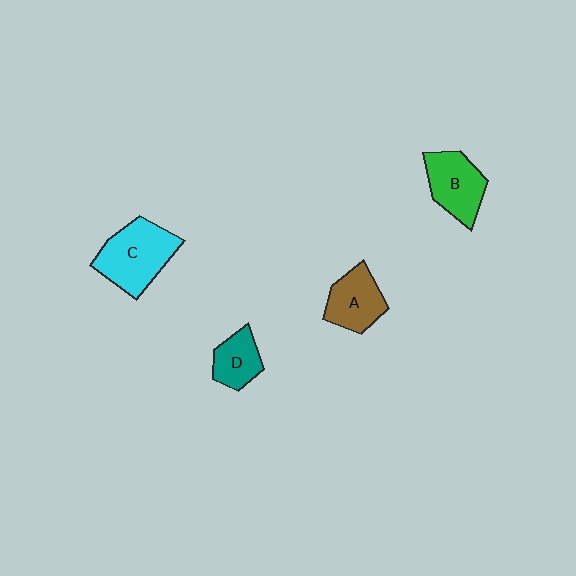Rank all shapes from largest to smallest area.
From largest to smallest: C (cyan), B (green), A (brown), D (teal).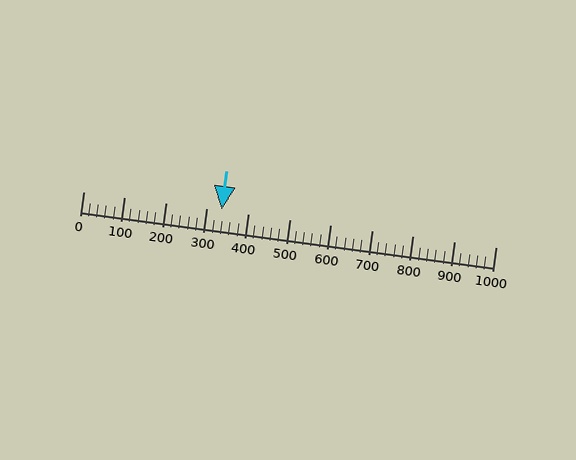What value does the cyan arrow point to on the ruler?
The cyan arrow points to approximately 335.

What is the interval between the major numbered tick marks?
The major tick marks are spaced 100 units apart.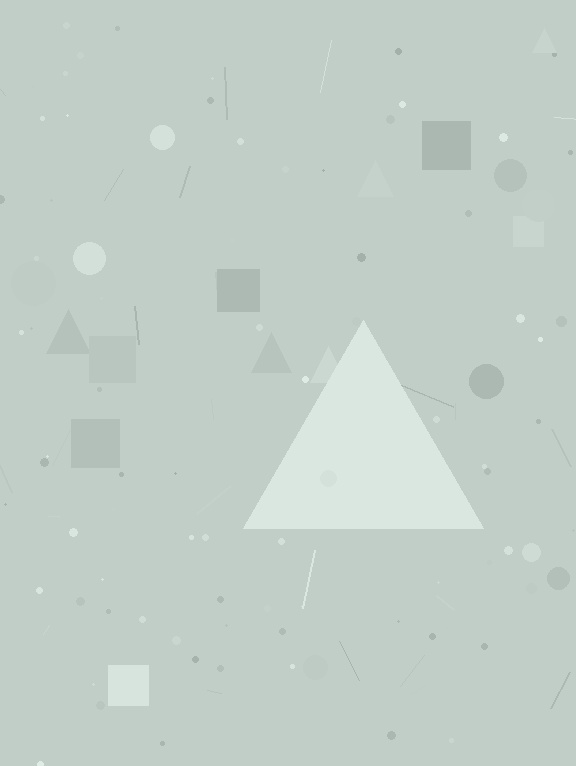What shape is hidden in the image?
A triangle is hidden in the image.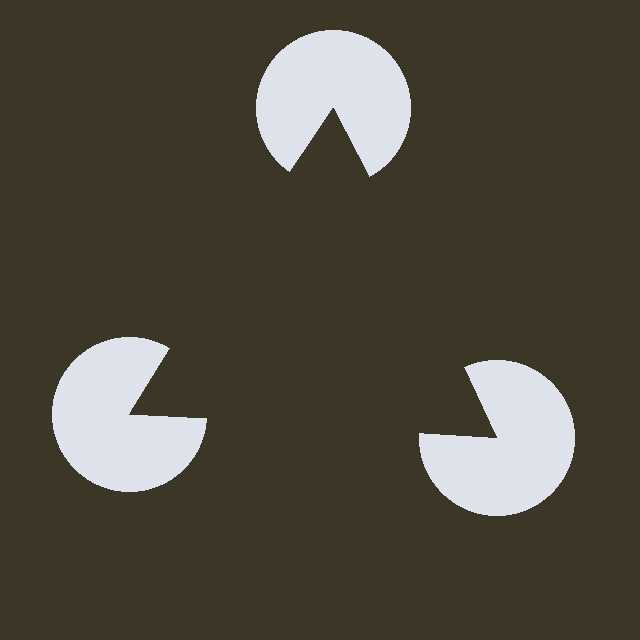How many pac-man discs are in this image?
There are 3 — one at each vertex of the illusory triangle.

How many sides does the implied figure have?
3 sides.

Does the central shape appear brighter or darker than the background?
It typically appears slightly darker than the background, even though no actual brightness change is drawn.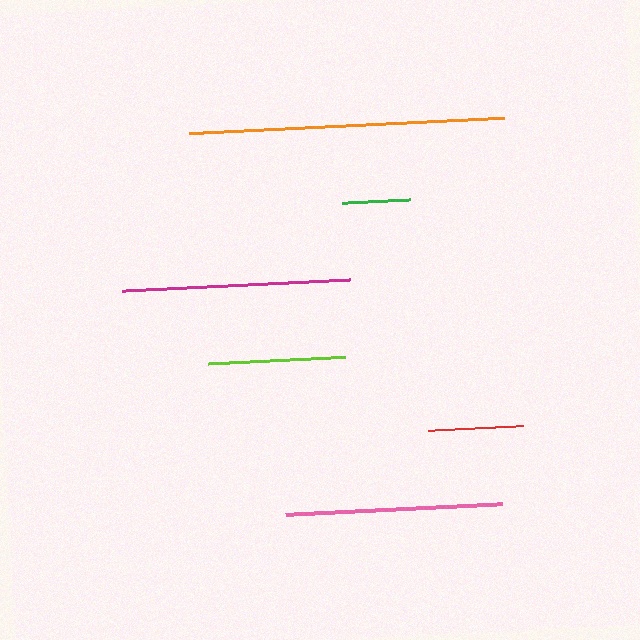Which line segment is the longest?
The orange line is the longest at approximately 315 pixels.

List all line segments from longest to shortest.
From longest to shortest: orange, magenta, pink, lime, red, green.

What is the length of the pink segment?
The pink segment is approximately 218 pixels long.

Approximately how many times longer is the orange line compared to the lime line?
The orange line is approximately 2.3 times the length of the lime line.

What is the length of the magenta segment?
The magenta segment is approximately 228 pixels long.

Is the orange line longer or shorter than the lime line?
The orange line is longer than the lime line.